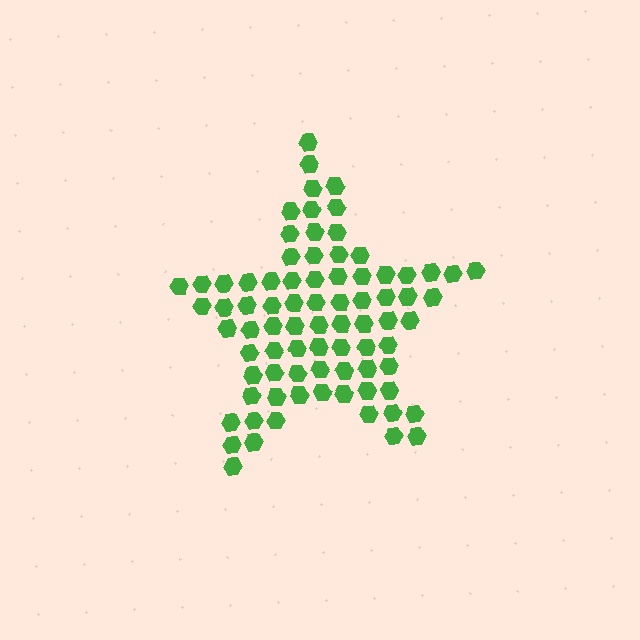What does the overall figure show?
The overall figure shows a star.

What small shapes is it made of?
It is made of small hexagons.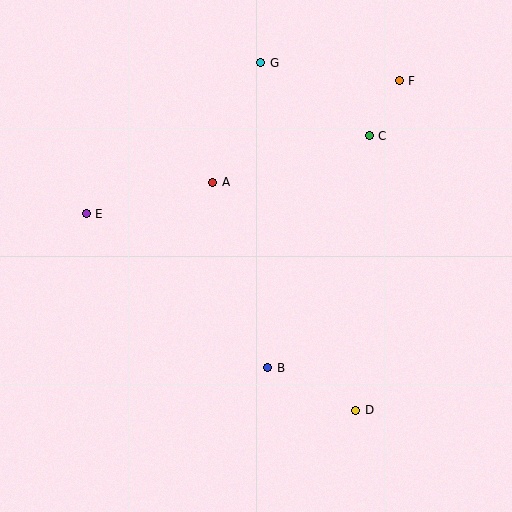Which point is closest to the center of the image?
Point A at (213, 182) is closest to the center.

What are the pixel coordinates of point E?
Point E is at (86, 214).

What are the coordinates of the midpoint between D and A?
The midpoint between D and A is at (284, 296).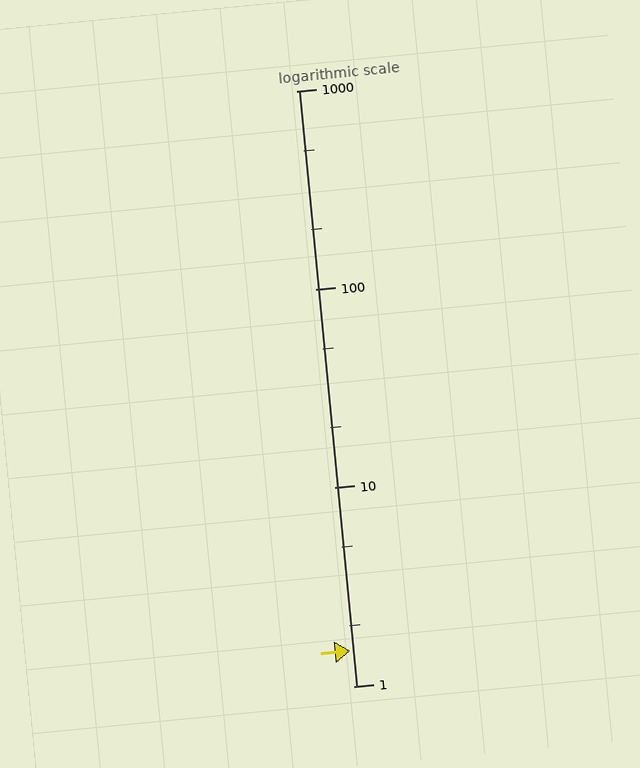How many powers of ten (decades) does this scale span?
The scale spans 3 decades, from 1 to 1000.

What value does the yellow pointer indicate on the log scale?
The pointer indicates approximately 1.5.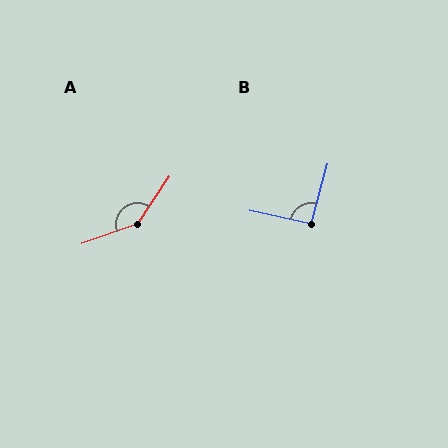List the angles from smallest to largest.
B (92°), A (143°).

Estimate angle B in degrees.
Approximately 92 degrees.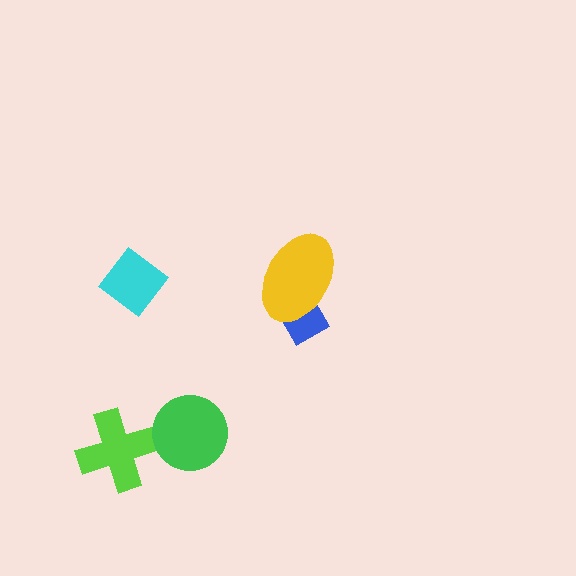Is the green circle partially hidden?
No, no other shape covers it.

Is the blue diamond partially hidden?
Yes, it is partially covered by another shape.